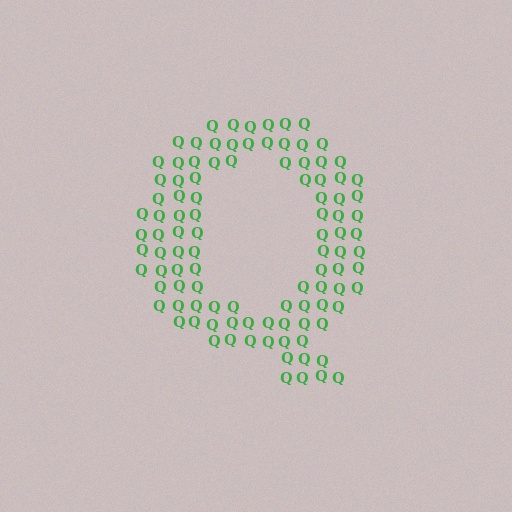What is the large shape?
The large shape is the letter Q.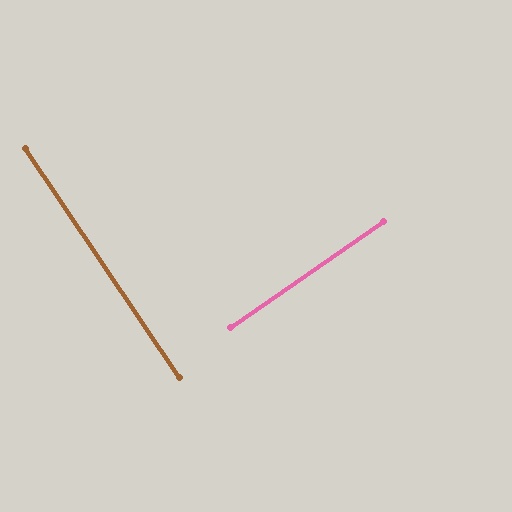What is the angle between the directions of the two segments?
Approximately 89 degrees.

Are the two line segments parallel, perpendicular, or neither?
Perpendicular — they meet at approximately 89°.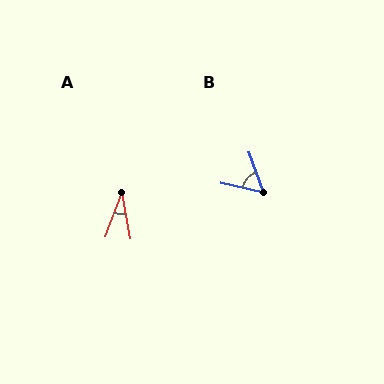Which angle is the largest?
B, at approximately 57 degrees.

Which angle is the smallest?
A, at approximately 30 degrees.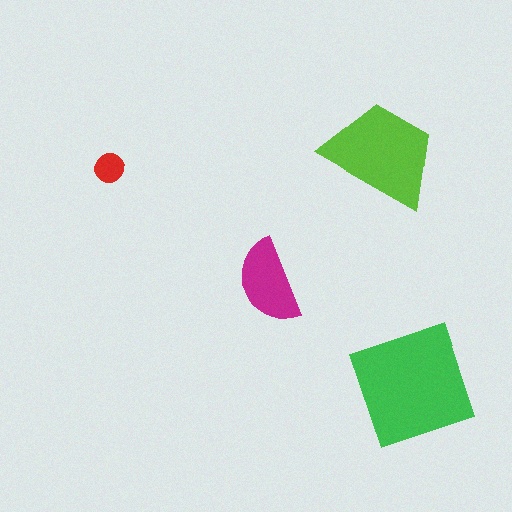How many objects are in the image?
There are 4 objects in the image.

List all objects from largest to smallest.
The green square, the lime trapezoid, the magenta semicircle, the red circle.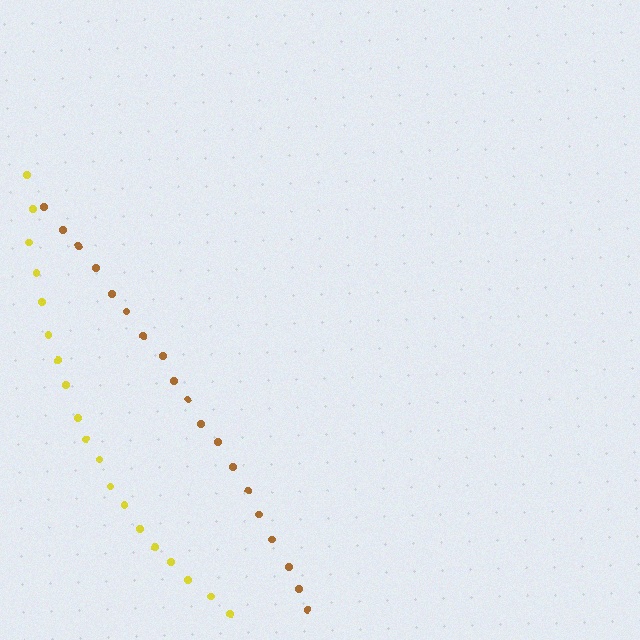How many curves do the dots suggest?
There are 2 distinct paths.